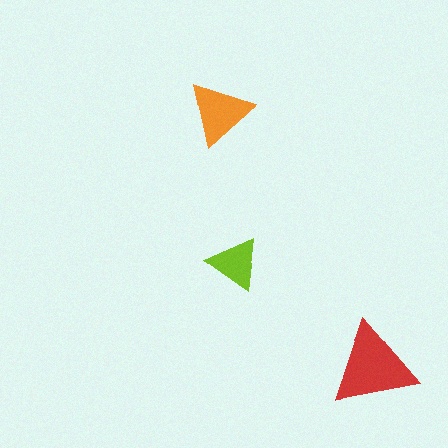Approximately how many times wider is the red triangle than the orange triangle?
About 1.5 times wider.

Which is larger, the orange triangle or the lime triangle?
The orange one.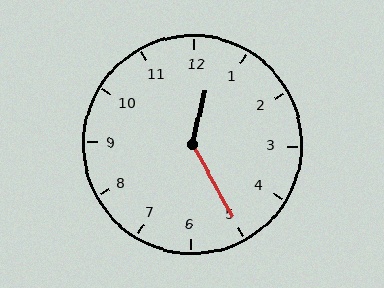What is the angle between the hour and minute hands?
Approximately 138 degrees.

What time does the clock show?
12:25.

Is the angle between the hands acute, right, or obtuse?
It is obtuse.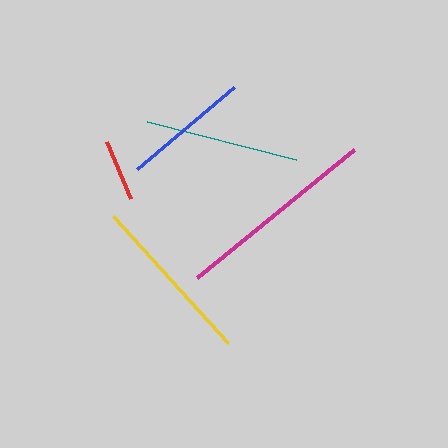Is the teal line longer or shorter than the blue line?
The teal line is longer than the blue line.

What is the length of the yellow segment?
The yellow segment is approximately 171 pixels long.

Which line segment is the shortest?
The red line is the shortest at approximately 63 pixels.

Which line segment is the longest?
The magenta line is the longest at approximately 203 pixels.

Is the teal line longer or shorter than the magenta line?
The magenta line is longer than the teal line.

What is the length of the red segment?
The red segment is approximately 63 pixels long.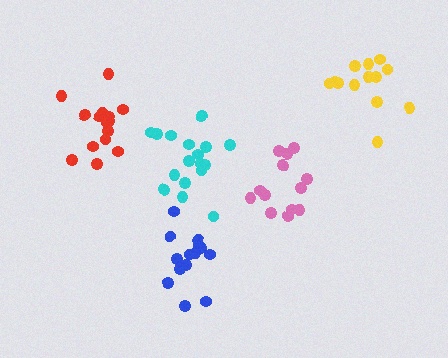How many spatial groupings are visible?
There are 5 spatial groupings.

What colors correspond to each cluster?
The clusters are colored: red, blue, cyan, yellow, pink.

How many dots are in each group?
Group 1: 15 dots, Group 2: 14 dots, Group 3: 17 dots, Group 4: 13 dots, Group 5: 13 dots (72 total).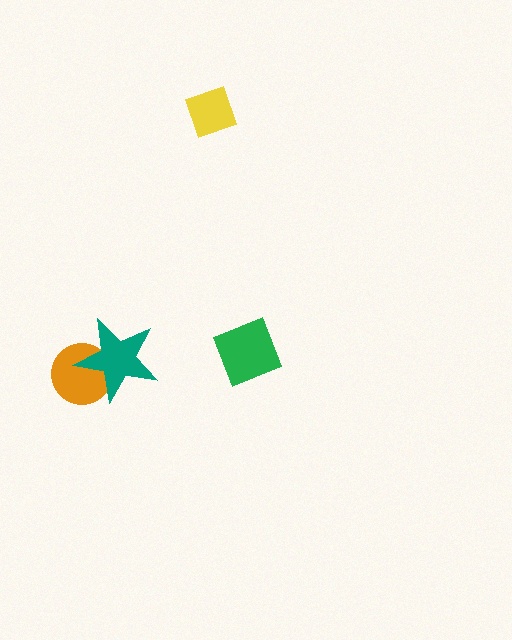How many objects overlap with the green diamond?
0 objects overlap with the green diamond.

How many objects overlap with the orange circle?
1 object overlaps with the orange circle.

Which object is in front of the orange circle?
The teal star is in front of the orange circle.